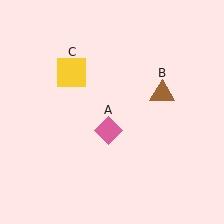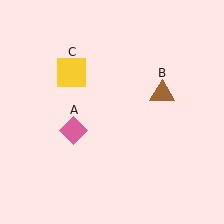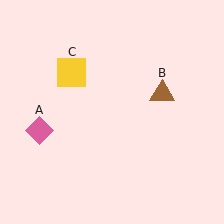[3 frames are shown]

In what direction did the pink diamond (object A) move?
The pink diamond (object A) moved left.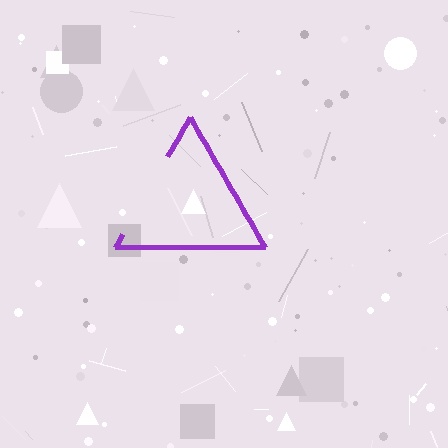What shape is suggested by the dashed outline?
The dashed outline suggests a triangle.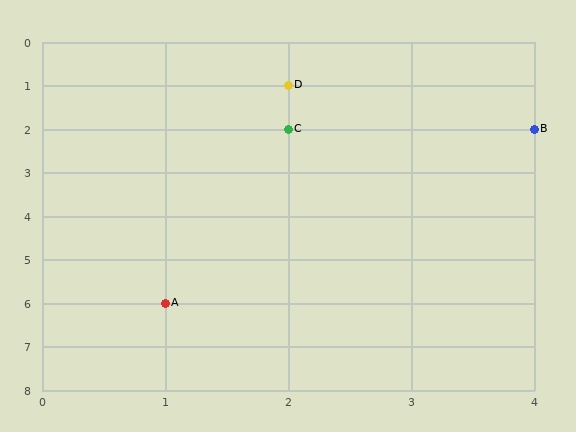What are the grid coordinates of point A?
Point A is at grid coordinates (1, 6).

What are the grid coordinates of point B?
Point B is at grid coordinates (4, 2).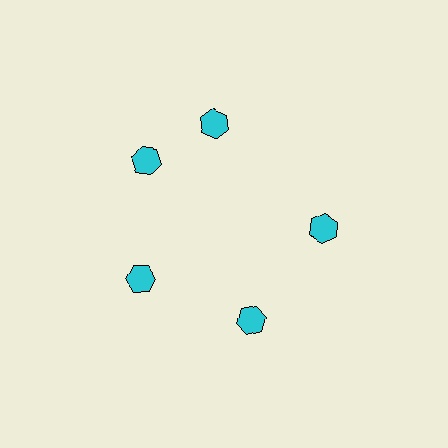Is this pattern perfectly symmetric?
No. The 5 cyan hexagons are arranged in a ring, but one element near the 1 o'clock position is rotated out of alignment along the ring, breaking the 5-fold rotational symmetry.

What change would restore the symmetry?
The symmetry would be restored by rotating it back into even spacing with its neighbors so that all 5 hexagons sit at equal angles and equal distance from the center.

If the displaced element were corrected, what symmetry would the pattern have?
It would have 5-fold rotational symmetry — the pattern would map onto itself every 72 degrees.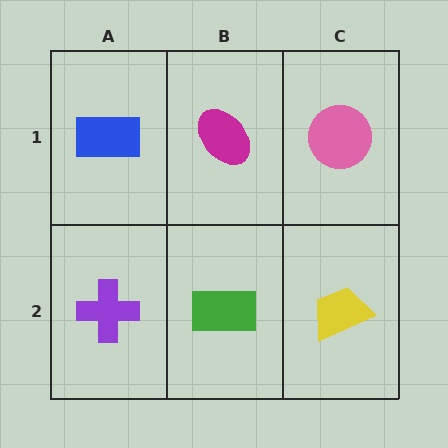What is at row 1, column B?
A magenta ellipse.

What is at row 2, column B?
A green rectangle.